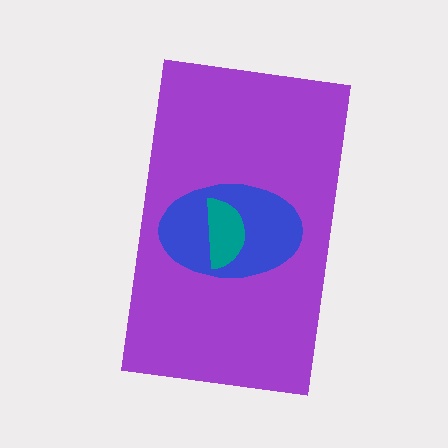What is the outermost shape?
The purple rectangle.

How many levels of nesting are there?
3.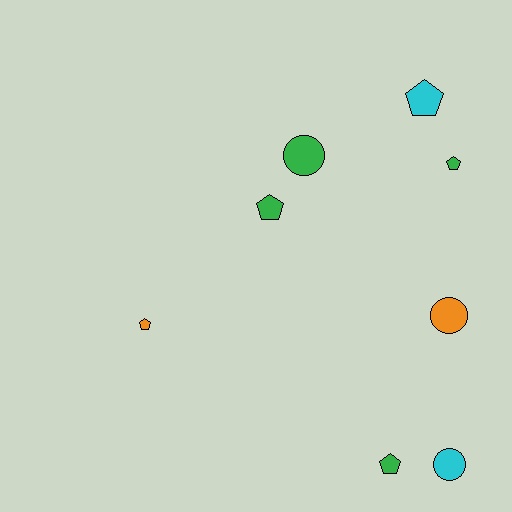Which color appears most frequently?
Green, with 4 objects.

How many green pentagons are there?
There are 3 green pentagons.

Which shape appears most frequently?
Pentagon, with 5 objects.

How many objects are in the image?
There are 8 objects.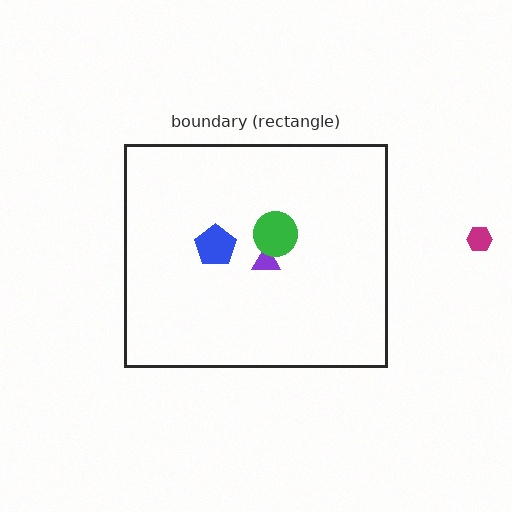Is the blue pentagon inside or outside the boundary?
Inside.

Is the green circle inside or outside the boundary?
Inside.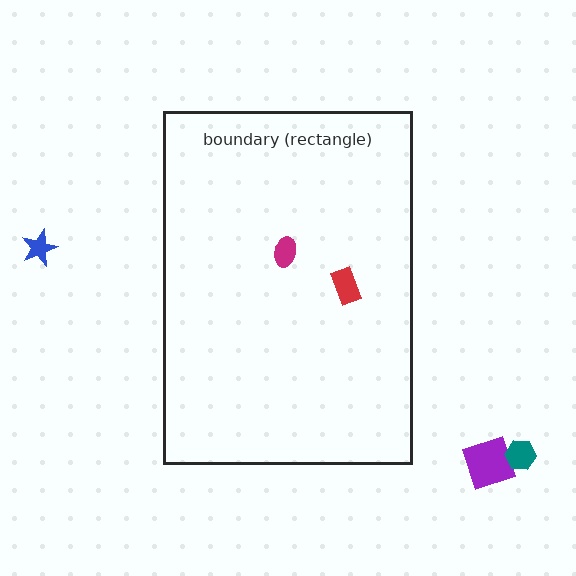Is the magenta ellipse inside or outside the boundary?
Inside.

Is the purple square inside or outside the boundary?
Outside.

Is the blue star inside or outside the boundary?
Outside.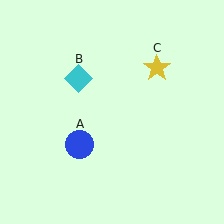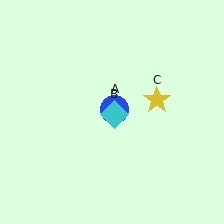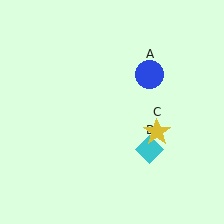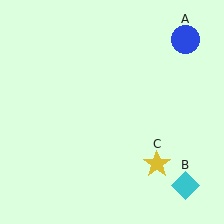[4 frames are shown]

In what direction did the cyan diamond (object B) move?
The cyan diamond (object B) moved down and to the right.